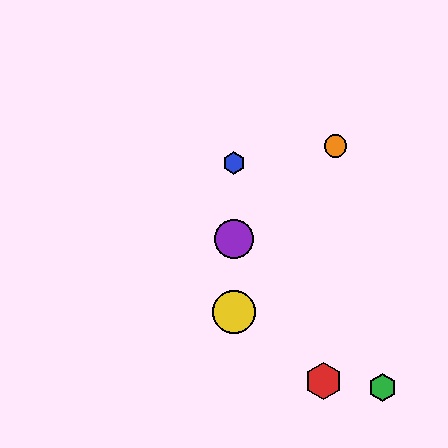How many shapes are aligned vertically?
3 shapes (the blue hexagon, the yellow circle, the purple circle) are aligned vertically.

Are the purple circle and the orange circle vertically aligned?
No, the purple circle is at x≈234 and the orange circle is at x≈336.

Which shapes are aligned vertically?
The blue hexagon, the yellow circle, the purple circle are aligned vertically.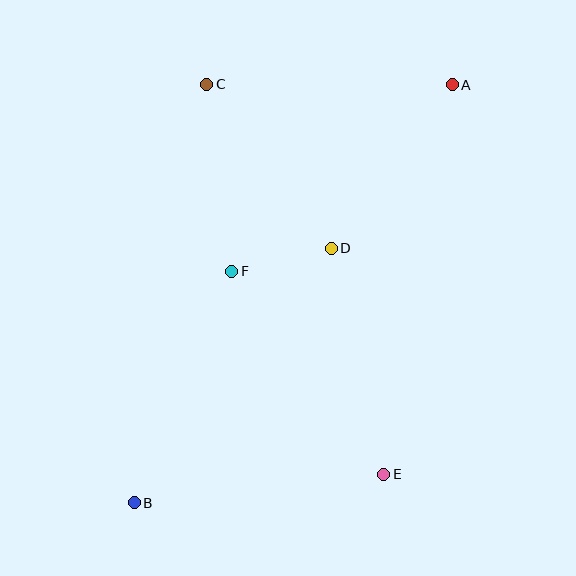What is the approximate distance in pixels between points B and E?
The distance between B and E is approximately 251 pixels.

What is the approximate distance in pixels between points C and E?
The distance between C and E is approximately 428 pixels.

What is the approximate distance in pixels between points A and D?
The distance between A and D is approximately 203 pixels.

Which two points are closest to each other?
Points D and F are closest to each other.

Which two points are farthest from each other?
Points A and B are farthest from each other.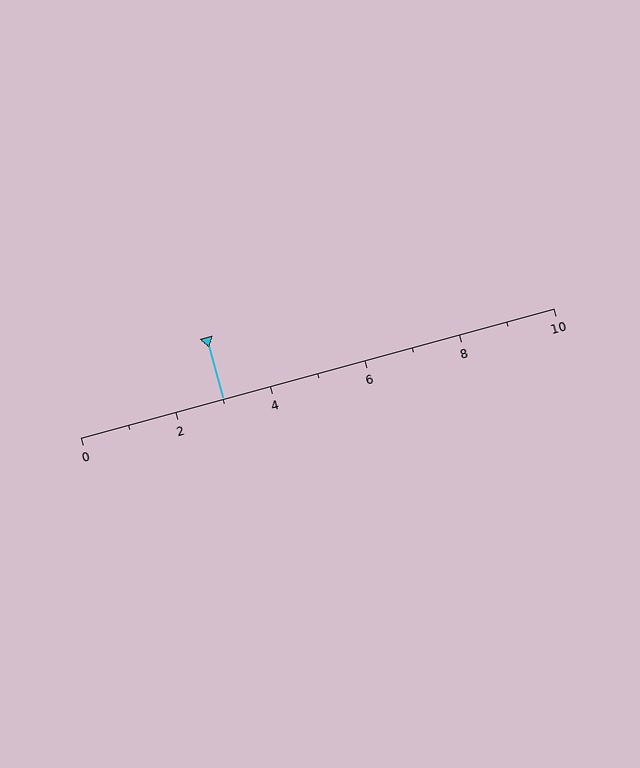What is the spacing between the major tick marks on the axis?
The major ticks are spaced 2 apart.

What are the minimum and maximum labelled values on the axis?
The axis runs from 0 to 10.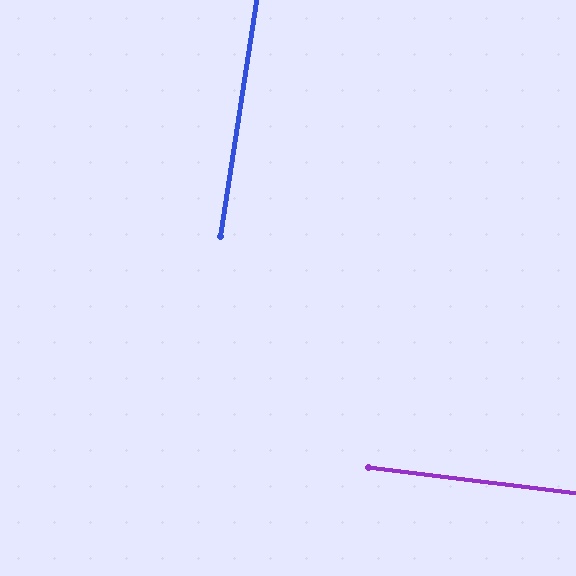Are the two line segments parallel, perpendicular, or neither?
Perpendicular — they meet at approximately 89°.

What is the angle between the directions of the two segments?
Approximately 89 degrees.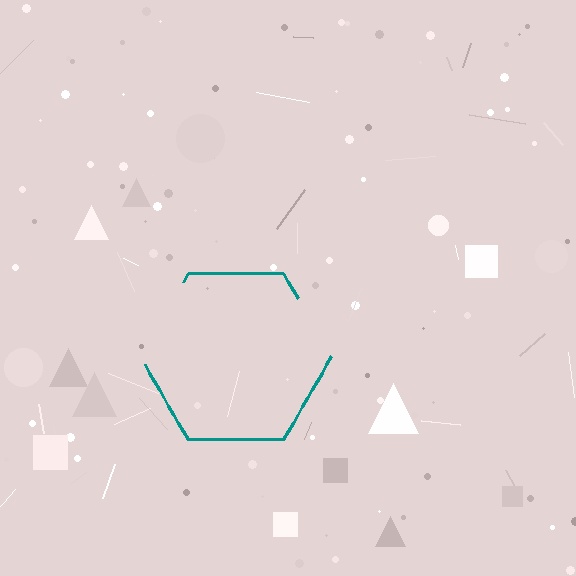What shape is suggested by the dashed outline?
The dashed outline suggests a hexagon.